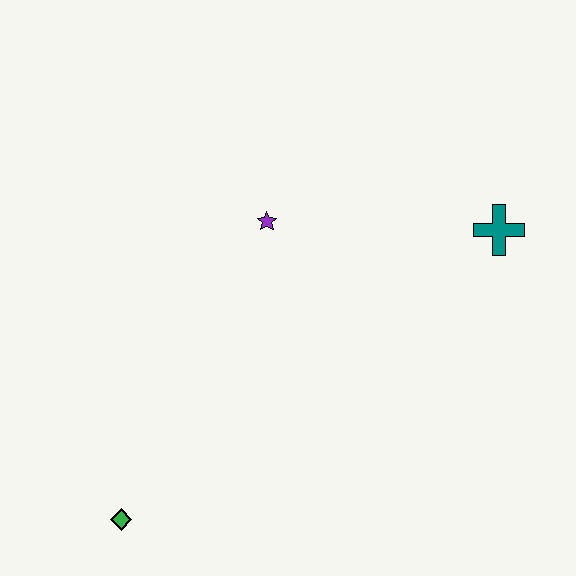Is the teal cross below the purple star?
Yes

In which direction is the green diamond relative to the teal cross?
The green diamond is to the left of the teal cross.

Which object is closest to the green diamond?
The purple star is closest to the green diamond.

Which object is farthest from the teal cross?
The green diamond is farthest from the teal cross.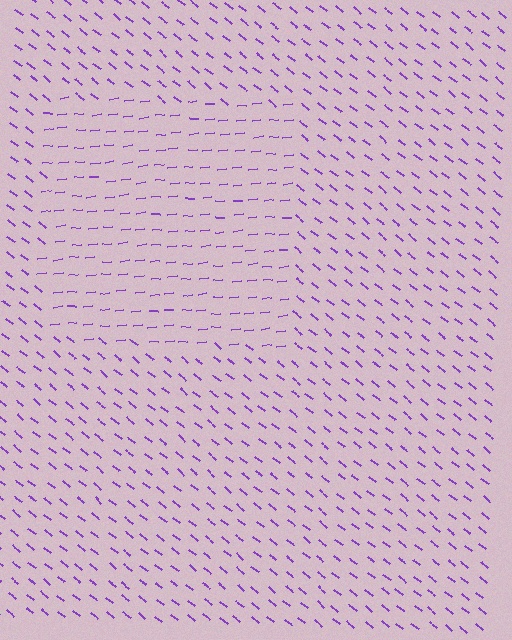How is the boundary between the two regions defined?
The boundary is defined purely by a change in line orientation (approximately 45 degrees difference). All lines are the same color and thickness.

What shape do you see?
I see a rectangle.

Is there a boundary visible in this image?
Yes, there is a texture boundary formed by a change in line orientation.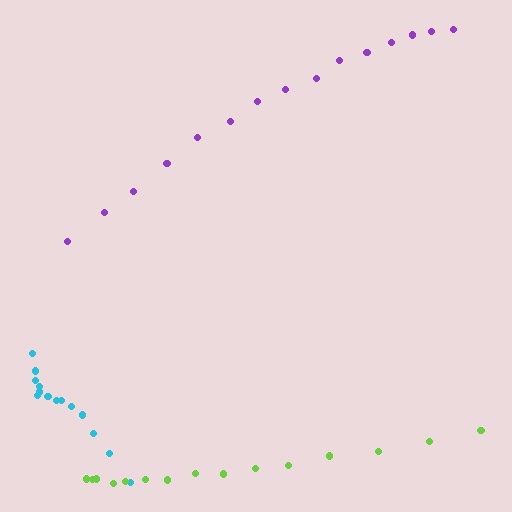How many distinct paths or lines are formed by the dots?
There are 3 distinct paths.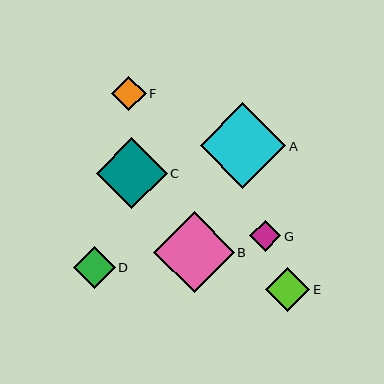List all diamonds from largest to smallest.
From largest to smallest: A, B, C, E, D, F, G.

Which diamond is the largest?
Diamond A is the largest with a size of approximately 85 pixels.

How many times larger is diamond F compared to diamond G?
Diamond F is approximately 1.1 times the size of diamond G.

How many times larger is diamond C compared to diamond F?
Diamond C is approximately 2.1 times the size of diamond F.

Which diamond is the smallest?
Diamond G is the smallest with a size of approximately 31 pixels.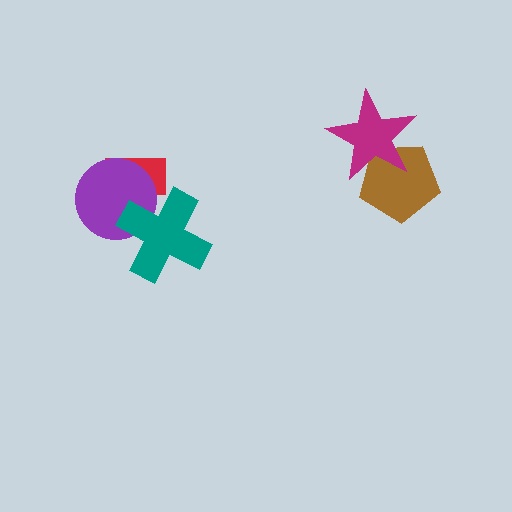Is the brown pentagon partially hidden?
Yes, it is partially covered by another shape.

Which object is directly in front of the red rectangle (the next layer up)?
The purple circle is directly in front of the red rectangle.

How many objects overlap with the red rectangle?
2 objects overlap with the red rectangle.